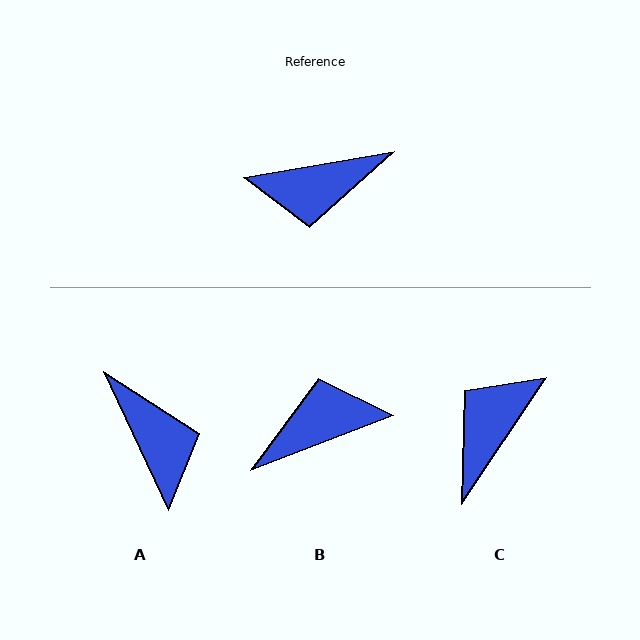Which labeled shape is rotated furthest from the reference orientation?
B, about 169 degrees away.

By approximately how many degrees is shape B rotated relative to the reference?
Approximately 169 degrees clockwise.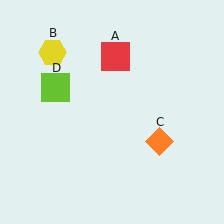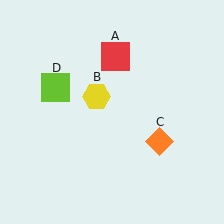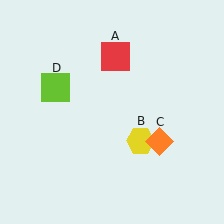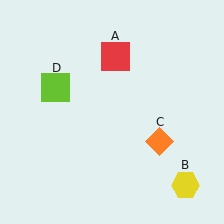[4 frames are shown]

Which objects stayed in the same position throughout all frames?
Red square (object A) and orange diamond (object C) and lime square (object D) remained stationary.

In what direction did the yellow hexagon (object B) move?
The yellow hexagon (object B) moved down and to the right.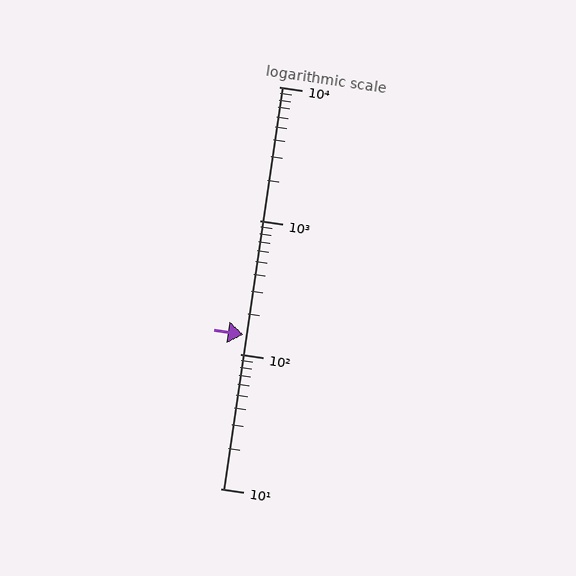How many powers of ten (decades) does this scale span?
The scale spans 3 decades, from 10 to 10000.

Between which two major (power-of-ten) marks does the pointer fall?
The pointer is between 100 and 1000.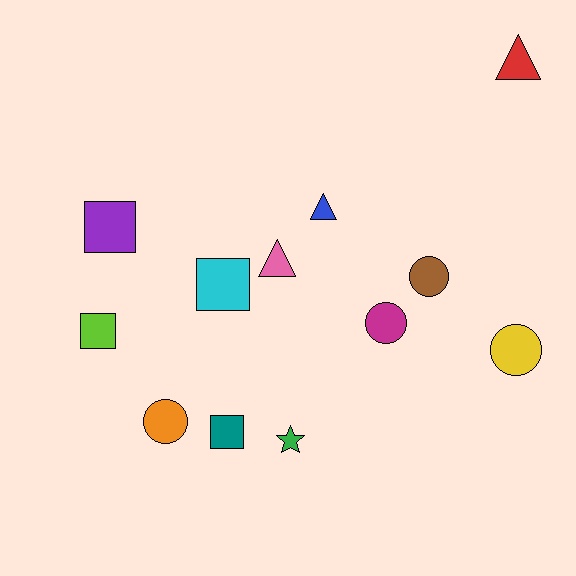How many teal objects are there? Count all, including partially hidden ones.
There is 1 teal object.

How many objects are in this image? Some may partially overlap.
There are 12 objects.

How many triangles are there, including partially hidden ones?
There are 3 triangles.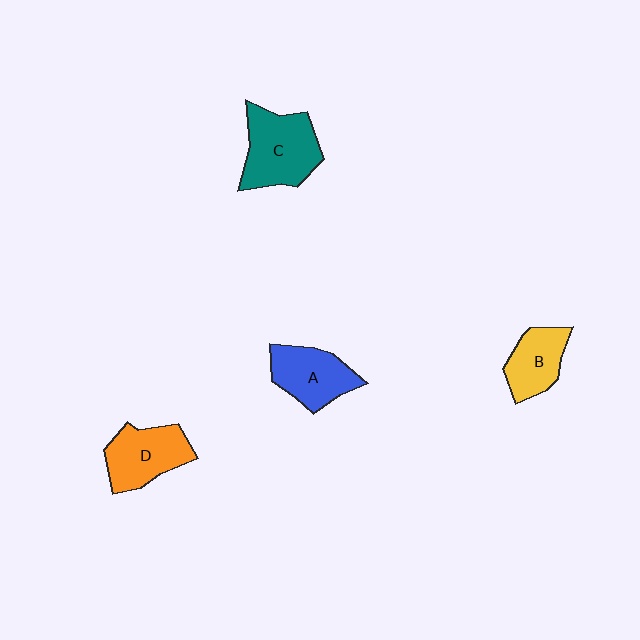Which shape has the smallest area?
Shape B (yellow).